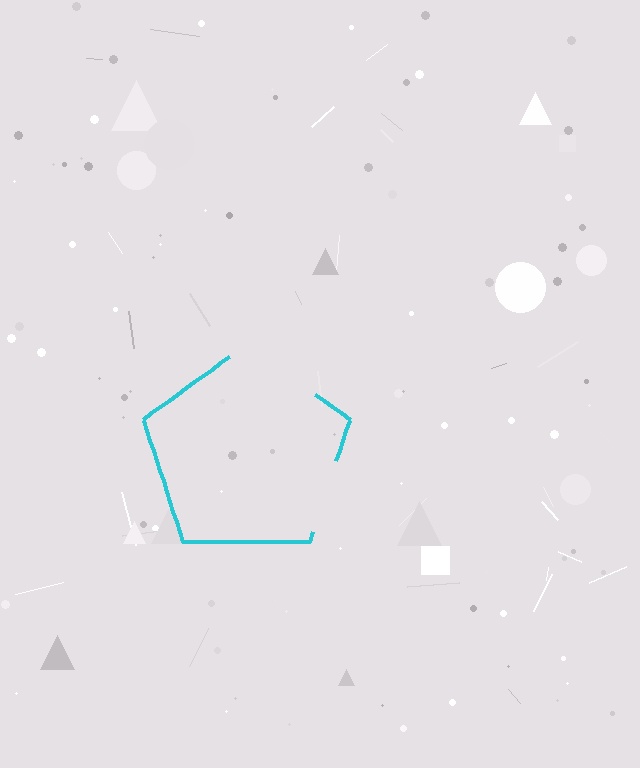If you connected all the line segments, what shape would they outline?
They would outline a pentagon.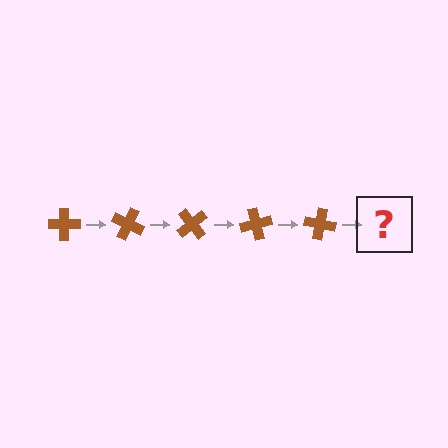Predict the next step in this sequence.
The next step is a brown cross rotated 125 degrees.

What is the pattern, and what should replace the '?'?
The pattern is that the cross rotates 25 degrees each step. The '?' should be a brown cross rotated 125 degrees.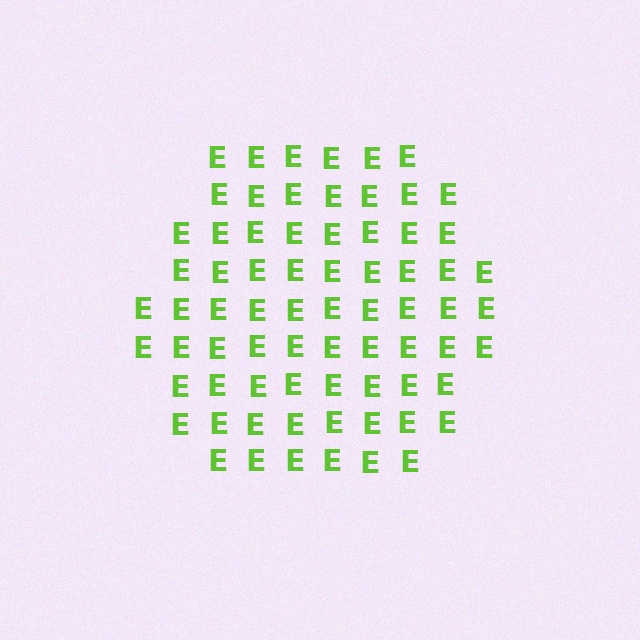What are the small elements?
The small elements are letter E's.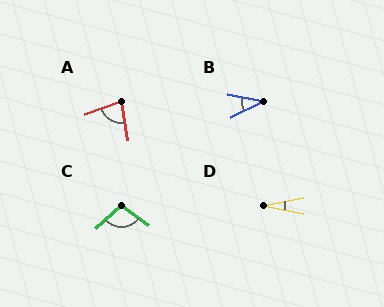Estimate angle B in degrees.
Approximately 36 degrees.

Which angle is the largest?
C, at approximately 100 degrees.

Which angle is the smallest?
D, at approximately 23 degrees.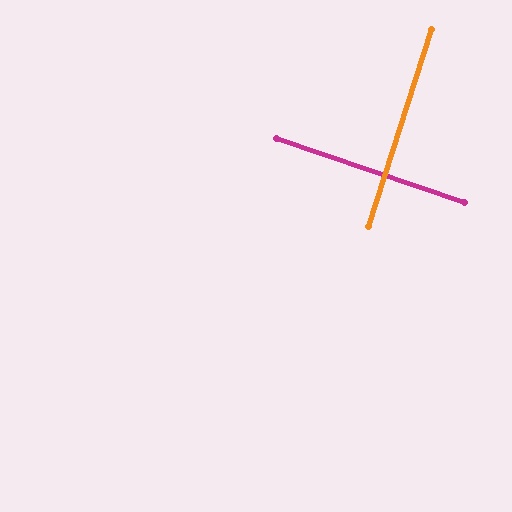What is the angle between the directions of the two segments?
Approximately 89 degrees.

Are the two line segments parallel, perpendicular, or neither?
Perpendicular — they meet at approximately 89°.